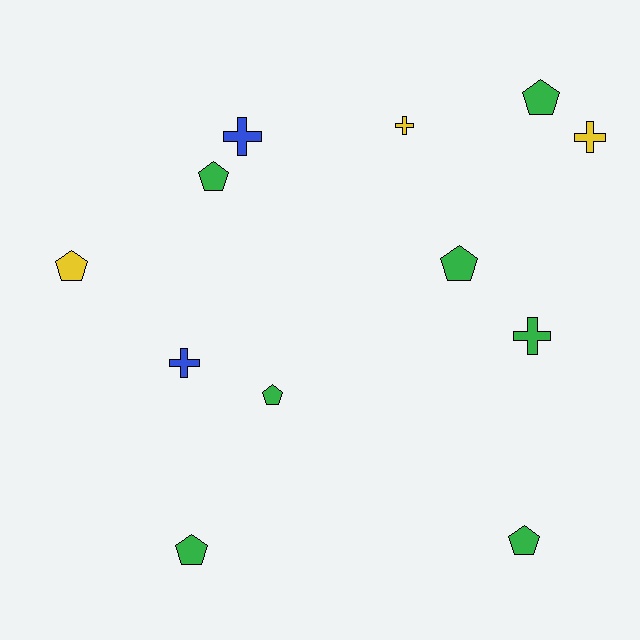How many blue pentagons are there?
There are no blue pentagons.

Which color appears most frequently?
Green, with 7 objects.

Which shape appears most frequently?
Pentagon, with 7 objects.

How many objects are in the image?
There are 12 objects.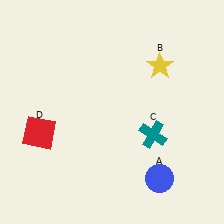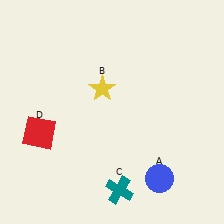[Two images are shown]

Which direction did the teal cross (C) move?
The teal cross (C) moved down.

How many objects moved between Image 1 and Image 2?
2 objects moved between the two images.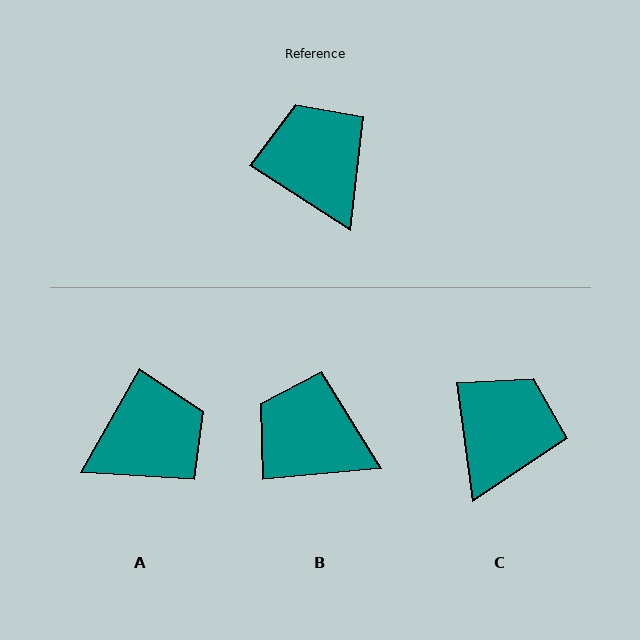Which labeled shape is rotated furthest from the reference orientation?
A, about 87 degrees away.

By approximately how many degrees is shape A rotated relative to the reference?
Approximately 87 degrees clockwise.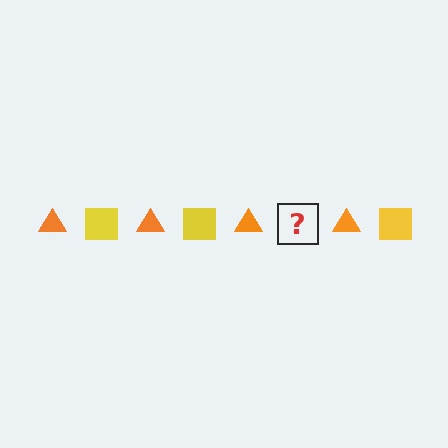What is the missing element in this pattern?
The missing element is a yellow square.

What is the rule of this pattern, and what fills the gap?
The rule is that the pattern alternates between orange triangle and yellow square. The gap should be filled with a yellow square.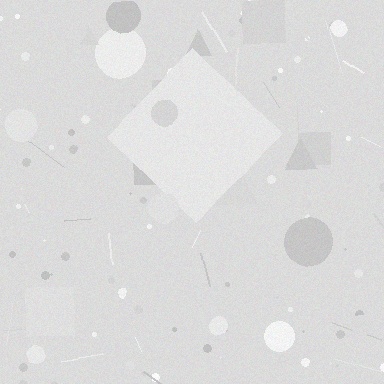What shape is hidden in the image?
A diamond is hidden in the image.